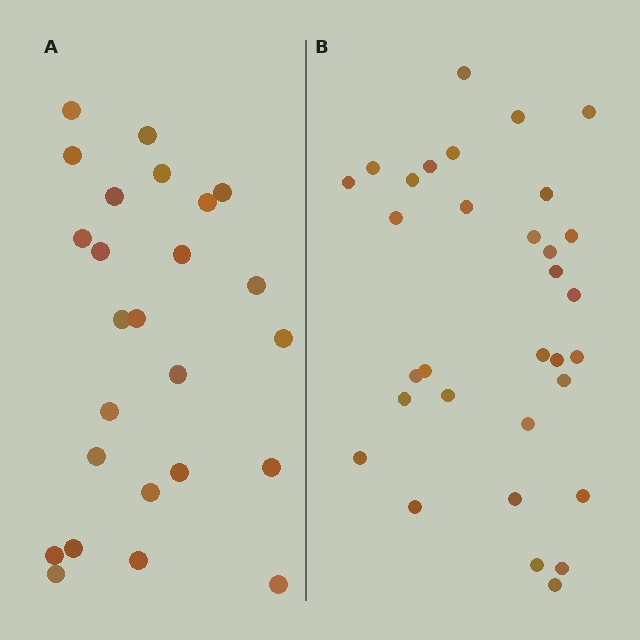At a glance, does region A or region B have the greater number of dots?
Region B (the right region) has more dots.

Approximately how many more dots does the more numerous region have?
Region B has roughly 8 or so more dots than region A.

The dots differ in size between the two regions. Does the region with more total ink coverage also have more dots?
No. Region A has more total ink coverage because its dots are larger, but region B actually contains more individual dots. Total area can be misleading — the number of items is what matters here.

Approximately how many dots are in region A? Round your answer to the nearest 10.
About 20 dots. (The exact count is 25, which rounds to 20.)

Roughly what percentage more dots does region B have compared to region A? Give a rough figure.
About 30% more.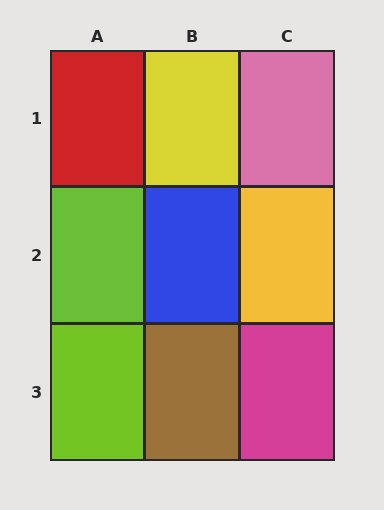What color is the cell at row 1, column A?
Red.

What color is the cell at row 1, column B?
Yellow.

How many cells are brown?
1 cell is brown.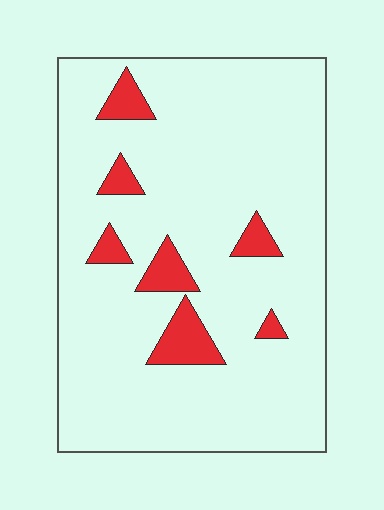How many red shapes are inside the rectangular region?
7.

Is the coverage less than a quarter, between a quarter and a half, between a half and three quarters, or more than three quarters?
Less than a quarter.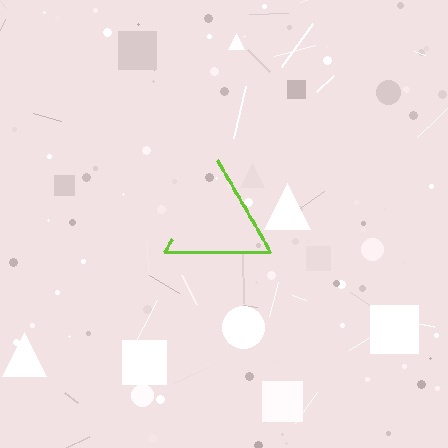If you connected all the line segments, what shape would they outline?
They would outline a triangle.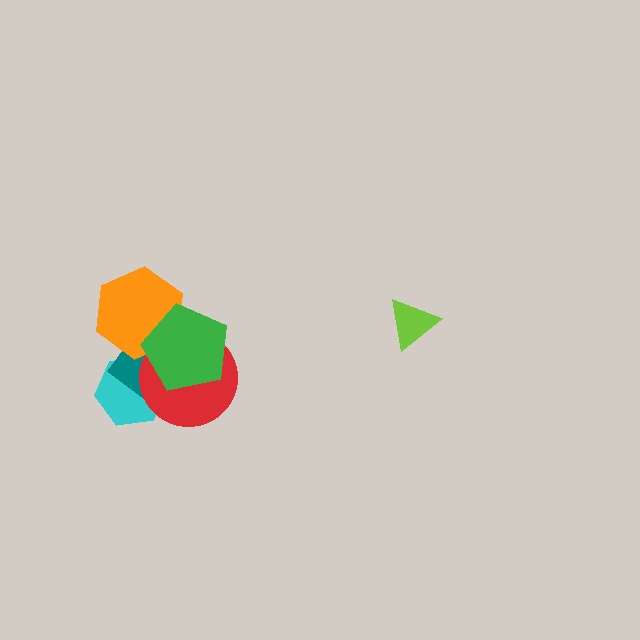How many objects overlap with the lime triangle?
0 objects overlap with the lime triangle.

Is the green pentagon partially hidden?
No, no other shape covers it.